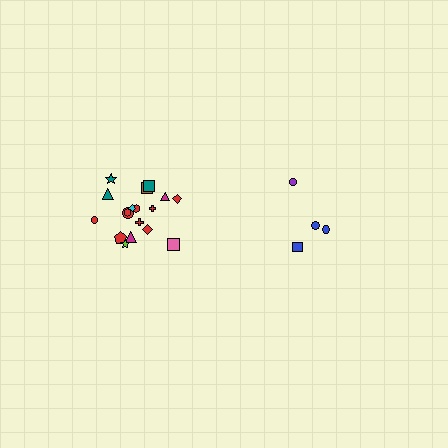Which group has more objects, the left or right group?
The left group.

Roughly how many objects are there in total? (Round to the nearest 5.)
Roughly 20 objects in total.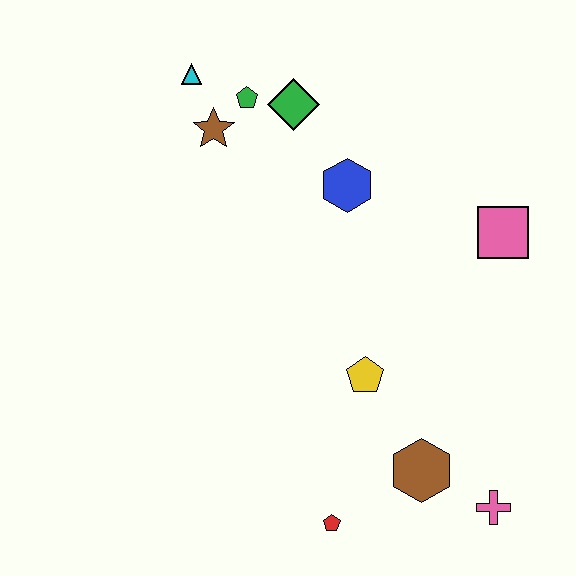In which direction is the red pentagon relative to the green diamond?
The red pentagon is below the green diamond.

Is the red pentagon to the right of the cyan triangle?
Yes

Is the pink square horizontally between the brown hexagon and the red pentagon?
No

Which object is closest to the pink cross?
The brown hexagon is closest to the pink cross.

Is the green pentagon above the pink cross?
Yes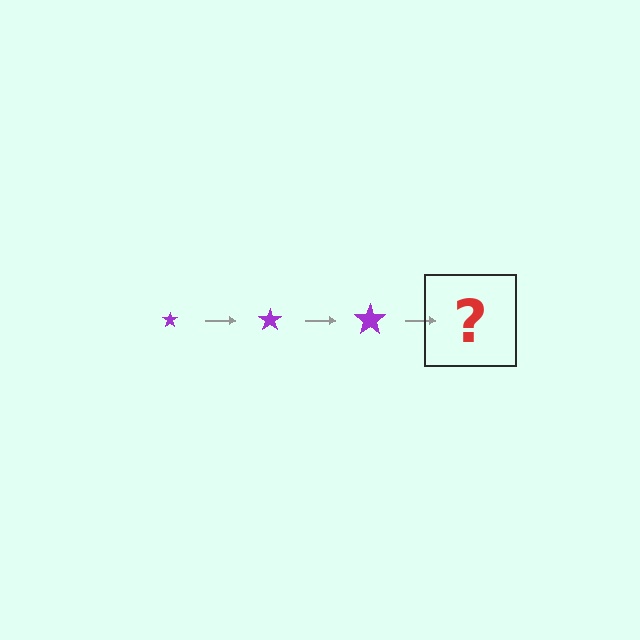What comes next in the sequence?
The next element should be a purple star, larger than the previous one.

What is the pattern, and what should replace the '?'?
The pattern is that the star gets progressively larger each step. The '?' should be a purple star, larger than the previous one.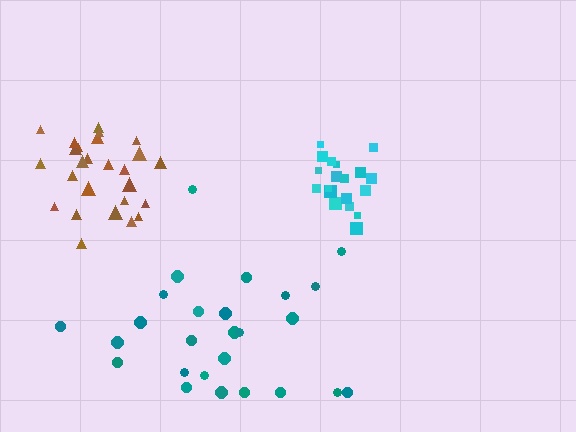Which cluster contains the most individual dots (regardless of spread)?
Teal (26).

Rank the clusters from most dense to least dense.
cyan, brown, teal.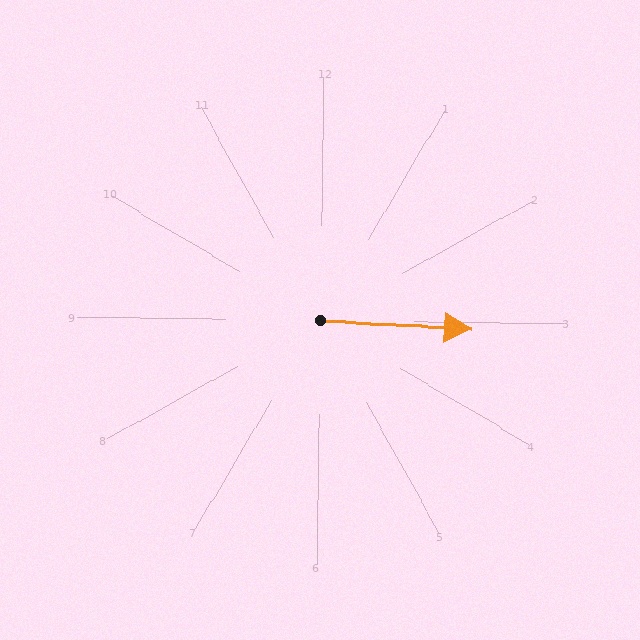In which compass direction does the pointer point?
East.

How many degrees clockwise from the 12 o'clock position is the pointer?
Approximately 93 degrees.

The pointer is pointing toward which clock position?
Roughly 3 o'clock.